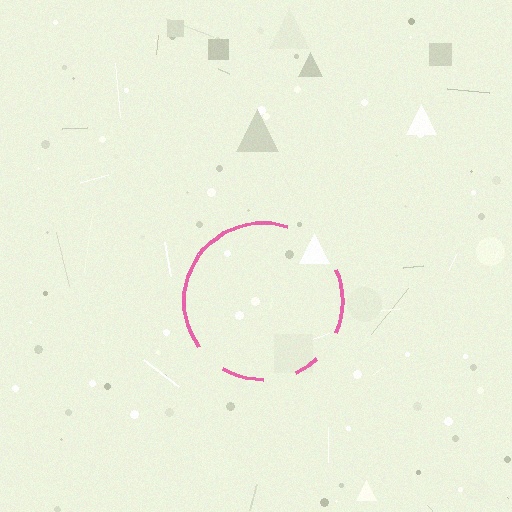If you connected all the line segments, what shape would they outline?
They would outline a circle.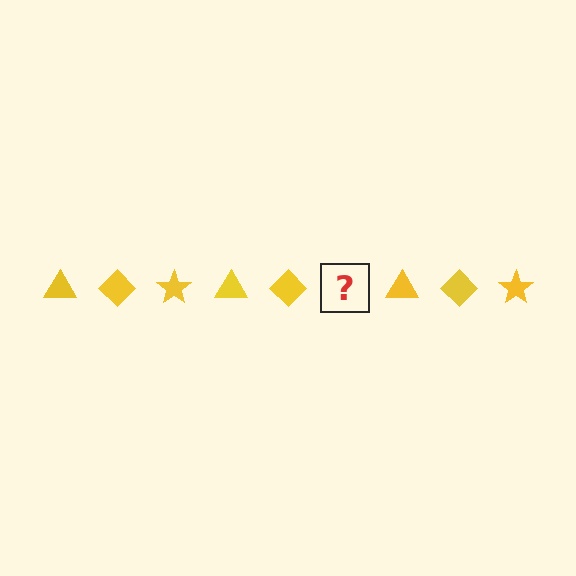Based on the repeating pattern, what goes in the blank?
The blank should be a yellow star.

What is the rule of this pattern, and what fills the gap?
The rule is that the pattern cycles through triangle, diamond, star shapes in yellow. The gap should be filled with a yellow star.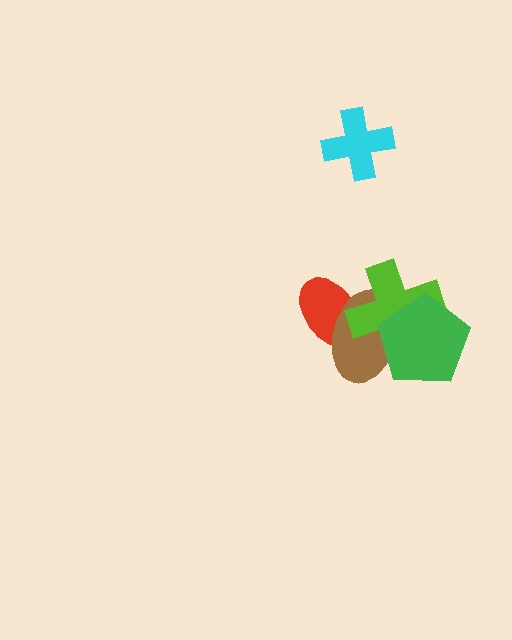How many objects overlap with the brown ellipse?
3 objects overlap with the brown ellipse.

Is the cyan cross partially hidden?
No, no other shape covers it.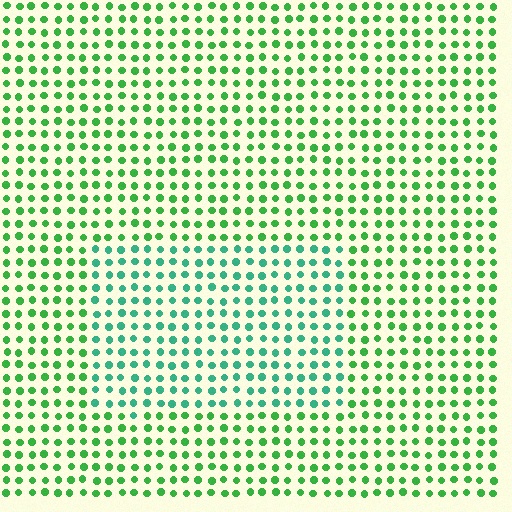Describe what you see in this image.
The image is filled with small green elements in a uniform arrangement. A rectangle-shaped region is visible where the elements are tinted to a slightly different hue, forming a subtle color boundary.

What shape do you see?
I see a rectangle.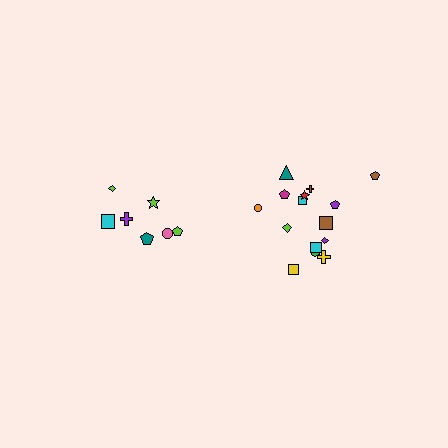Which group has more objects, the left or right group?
The right group.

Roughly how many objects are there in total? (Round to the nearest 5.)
Roughly 20 objects in total.